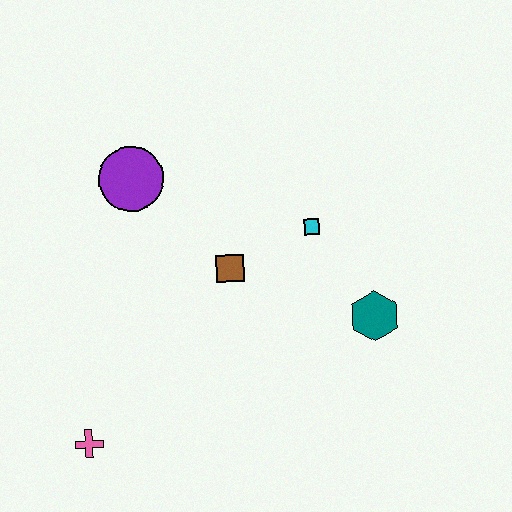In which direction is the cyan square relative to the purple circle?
The cyan square is to the right of the purple circle.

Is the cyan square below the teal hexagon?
No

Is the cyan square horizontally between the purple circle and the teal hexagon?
Yes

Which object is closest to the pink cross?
The brown square is closest to the pink cross.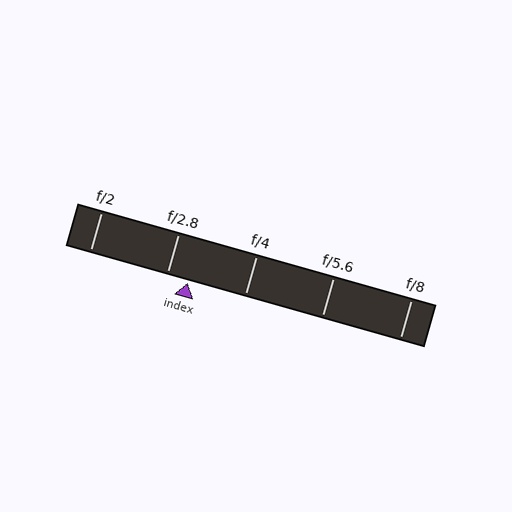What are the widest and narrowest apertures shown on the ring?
The widest aperture shown is f/2 and the narrowest is f/8.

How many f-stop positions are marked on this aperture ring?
There are 5 f-stop positions marked.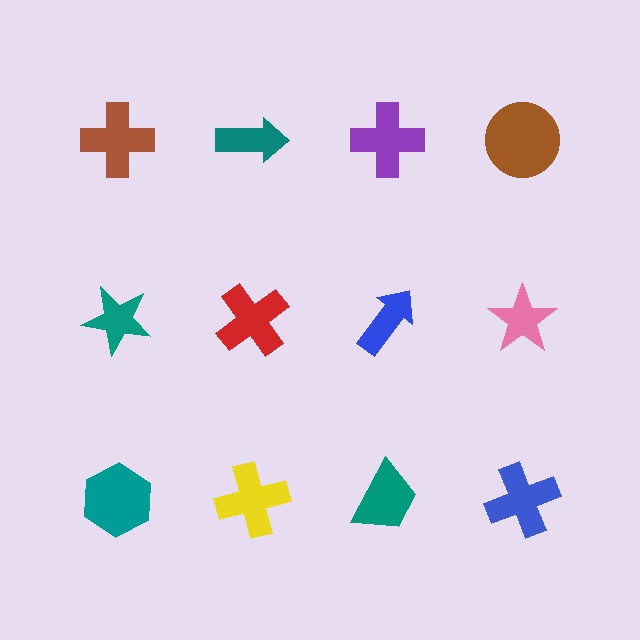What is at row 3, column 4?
A blue cross.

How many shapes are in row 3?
4 shapes.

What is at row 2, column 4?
A pink star.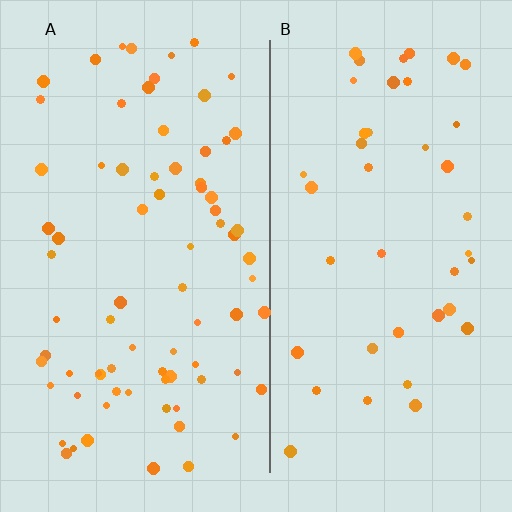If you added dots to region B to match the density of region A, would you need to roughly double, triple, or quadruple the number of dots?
Approximately double.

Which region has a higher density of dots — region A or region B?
A (the left).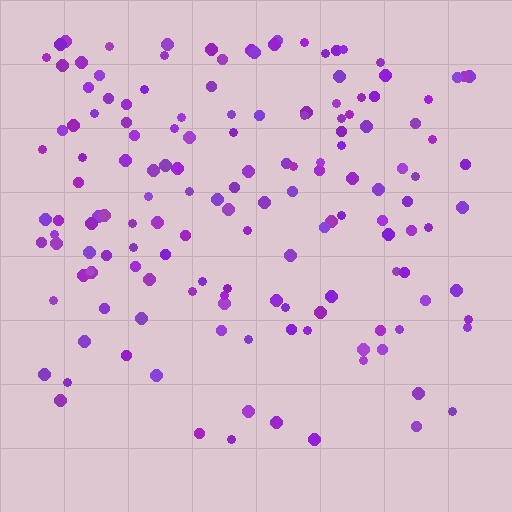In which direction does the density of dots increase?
From bottom to top, with the top side densest.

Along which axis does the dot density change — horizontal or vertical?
Vertical.